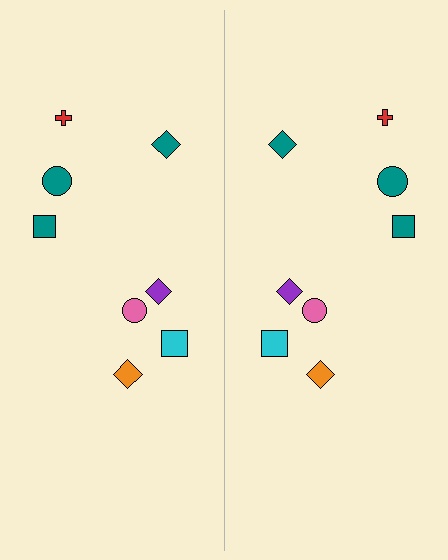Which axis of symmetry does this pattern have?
The pattern has a vertical axis of symmetry running through the center of the image.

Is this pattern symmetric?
Yes, this pattern has bilateral (reflection) symmetry.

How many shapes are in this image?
There are 16 shapes in this image.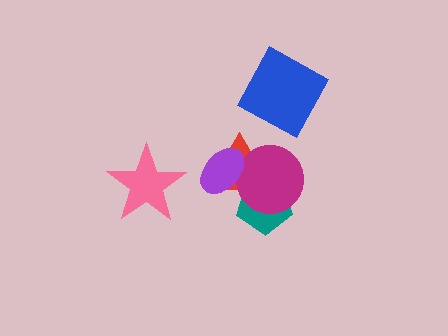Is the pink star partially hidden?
No, no other shape covers it.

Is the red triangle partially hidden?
Yes, it is partially covered by another shape.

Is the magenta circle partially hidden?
Yes, it is partially covered by another shape.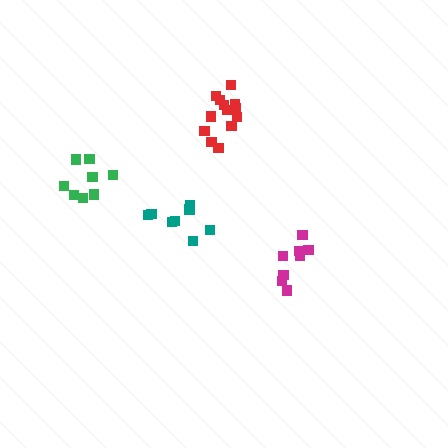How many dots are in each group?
Group 1: 8 dots, Group 2: 8 dots, Group 3: 13 dots, Group 4: 8 dots (37 total).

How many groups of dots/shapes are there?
There are 4 groups.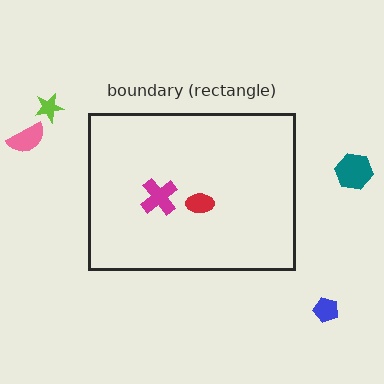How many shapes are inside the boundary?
2 inside, 4 outside.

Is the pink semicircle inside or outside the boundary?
Outside.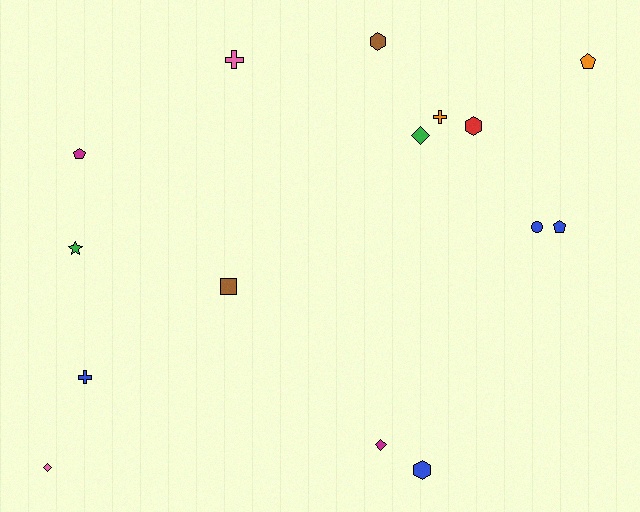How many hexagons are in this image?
There are 3 hexagons.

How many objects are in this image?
There are 15 objects.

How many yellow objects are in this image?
There are no yellow objects.